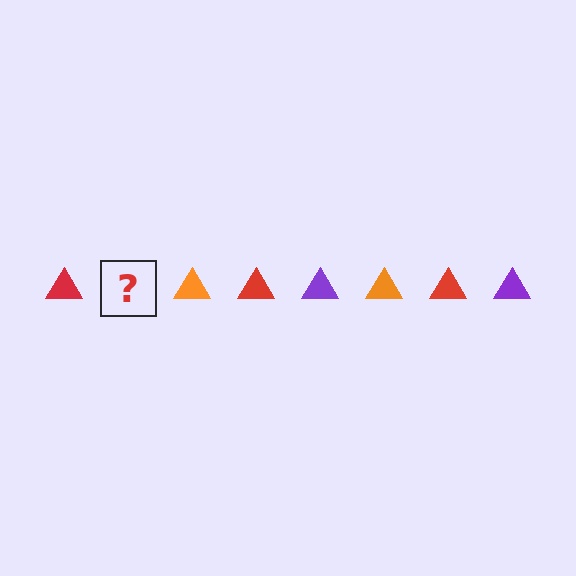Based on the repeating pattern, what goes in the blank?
The blank should be a purple triangle.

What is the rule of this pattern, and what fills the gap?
The rule is that the pattern cycles through red, purple, orange triangles. The gap should be filled with a purple triangle.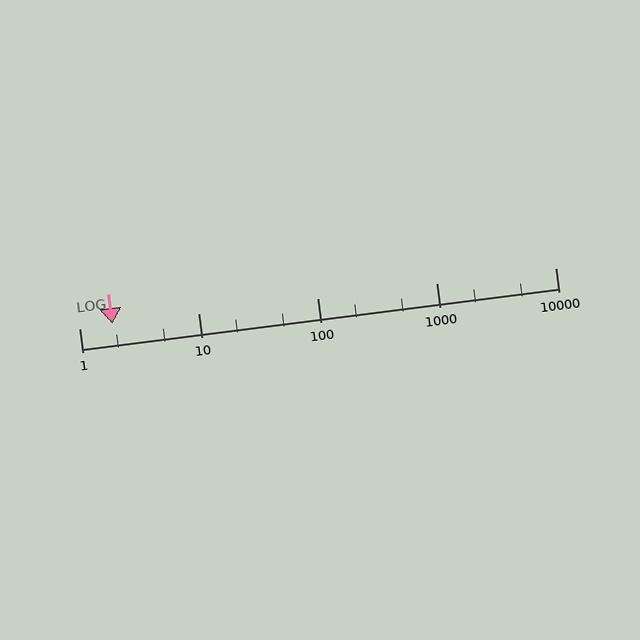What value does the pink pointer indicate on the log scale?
The pointer indicates approximately 1.9.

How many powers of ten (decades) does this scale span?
The scale spans 4 decades, from 1 to 10000.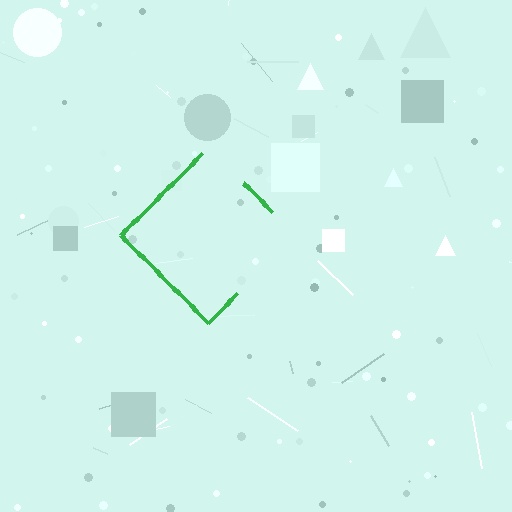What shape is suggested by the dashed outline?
The dashed outline suggests a diamond.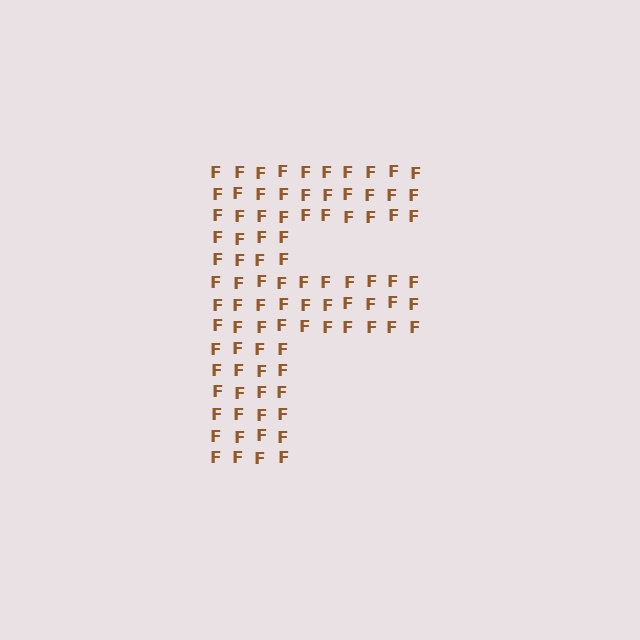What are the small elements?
The small elements are letter F's.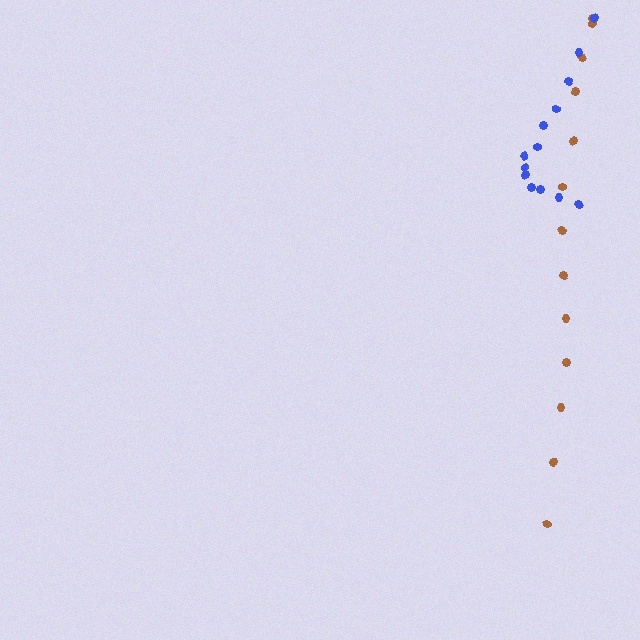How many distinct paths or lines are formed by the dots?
There are 2 distinct paths.